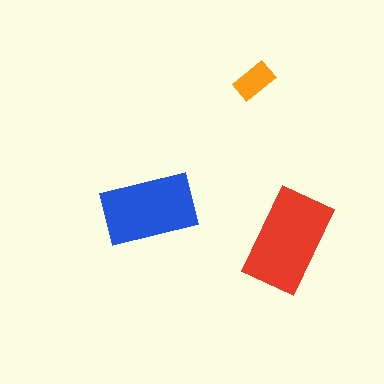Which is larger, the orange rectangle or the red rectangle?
The red one.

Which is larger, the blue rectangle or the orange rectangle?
The blue one.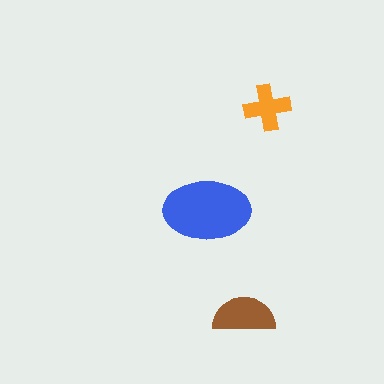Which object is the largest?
The blue ellipse.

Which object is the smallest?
The orange cross.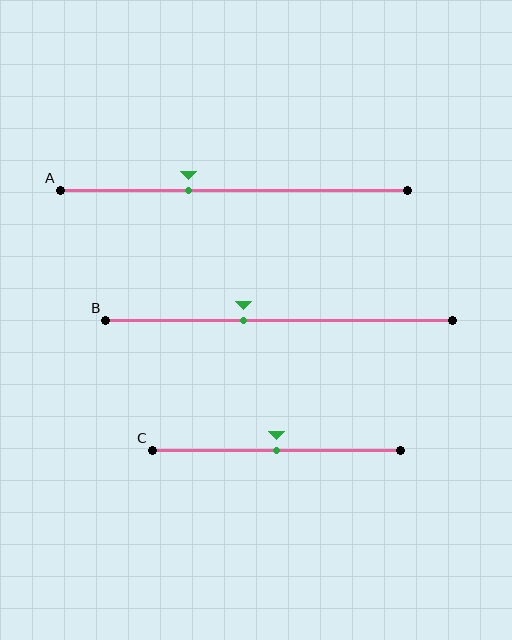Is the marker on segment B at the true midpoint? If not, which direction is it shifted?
No, the marker on segment B is shifted to the left by about 10% of the segment length.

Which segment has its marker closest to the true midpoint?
Segment C has its marker closest to the true midpoint.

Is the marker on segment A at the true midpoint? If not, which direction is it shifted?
No, the marker on segment A is shifted to the left by about 13% of the segment length.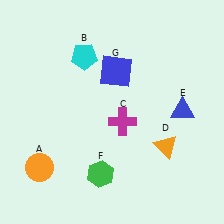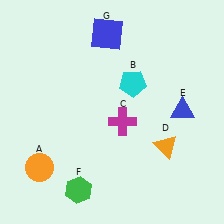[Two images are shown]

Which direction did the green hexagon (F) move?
The green hexagon (F) moved left.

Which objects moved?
The objects that moved are: the cyan pentagon (B), the green hexagon (F), the blue square (G).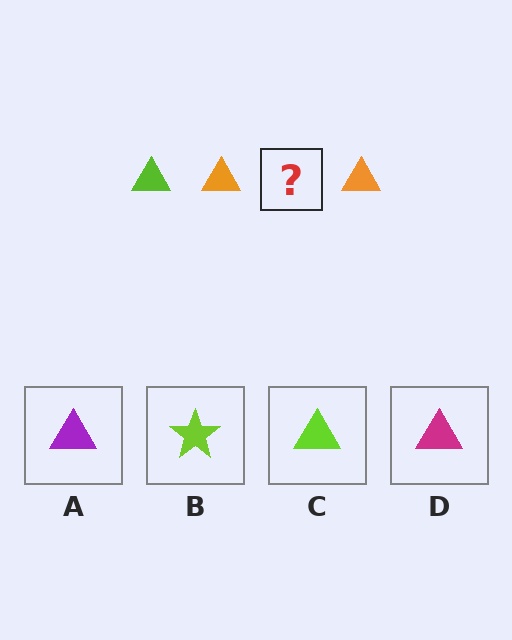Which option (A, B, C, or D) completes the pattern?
C.